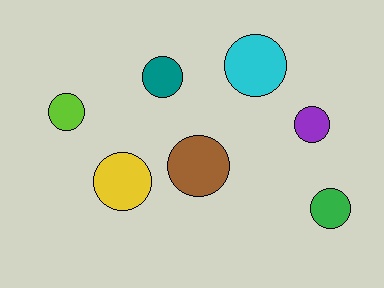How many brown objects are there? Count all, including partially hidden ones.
There is 1 brown object.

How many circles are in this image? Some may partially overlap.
There are 7 circles.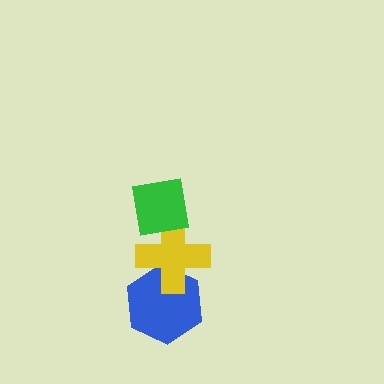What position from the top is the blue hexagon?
The blue hexagon is 3rd from the top.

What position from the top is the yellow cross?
The yellow cross is 2nd from the top.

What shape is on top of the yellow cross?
The green square is on top of the yellow cross.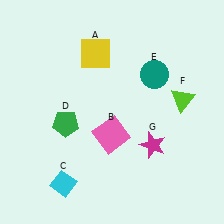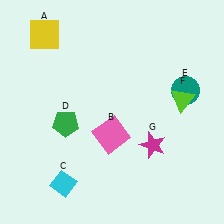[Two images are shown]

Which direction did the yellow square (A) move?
The yellow square (A) moved left.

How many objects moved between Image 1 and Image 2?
2 objects moved between the two images.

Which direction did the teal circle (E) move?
The teal circle (E) moved right.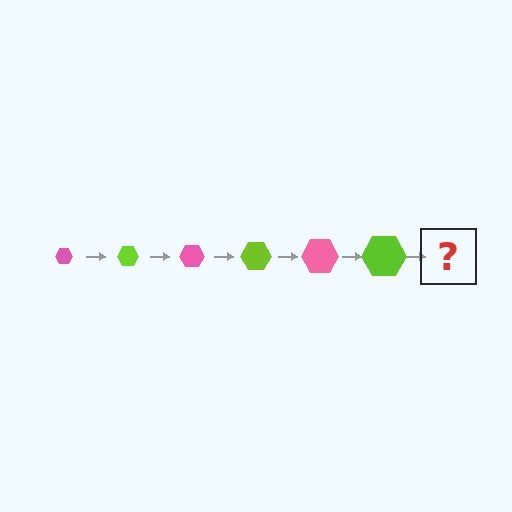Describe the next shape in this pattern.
It should be a pink hexagon, larger than the previous one.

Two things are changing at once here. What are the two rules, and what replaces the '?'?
The two rules are that the hexagon grows larger each step and the color cycles through pink and lime. The '?' should be a pink hexagon, larger than the previous one.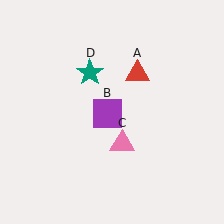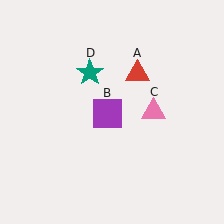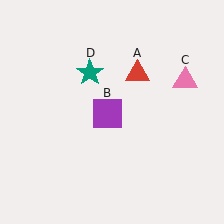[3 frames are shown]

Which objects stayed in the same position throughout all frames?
Red triangle (object A) and purple square (object B) and teal star (object D) remained stationary.